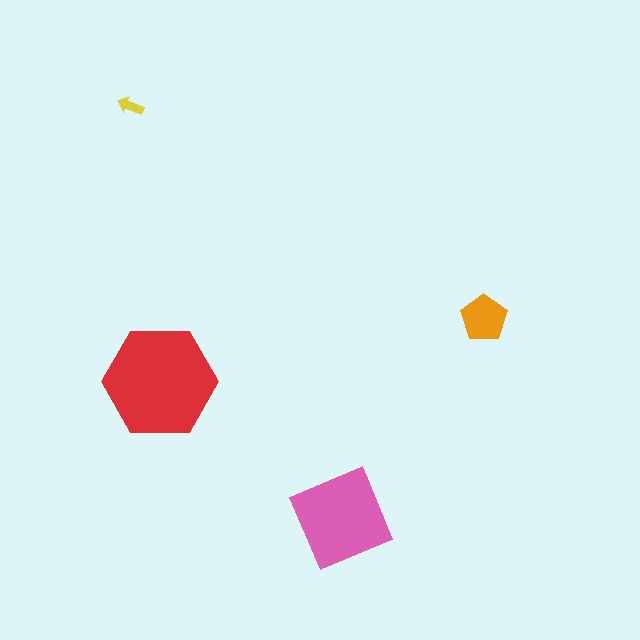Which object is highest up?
The yellow arrow is topmost.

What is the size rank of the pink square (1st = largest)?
2nd.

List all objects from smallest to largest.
The yellow arrow, the orange pentagon, the pink square, the red hexagon.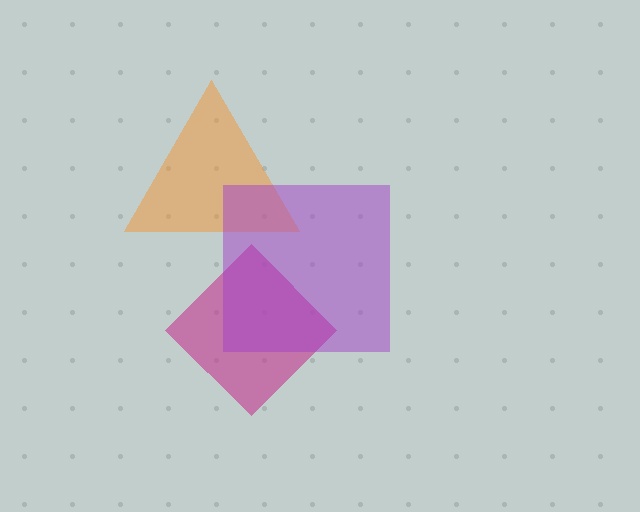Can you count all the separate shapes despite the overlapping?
Yes, there are 3 separate shapes.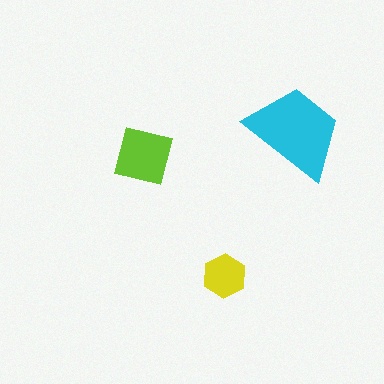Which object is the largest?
The cyan trapezoid.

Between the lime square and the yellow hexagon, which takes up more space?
The lime square.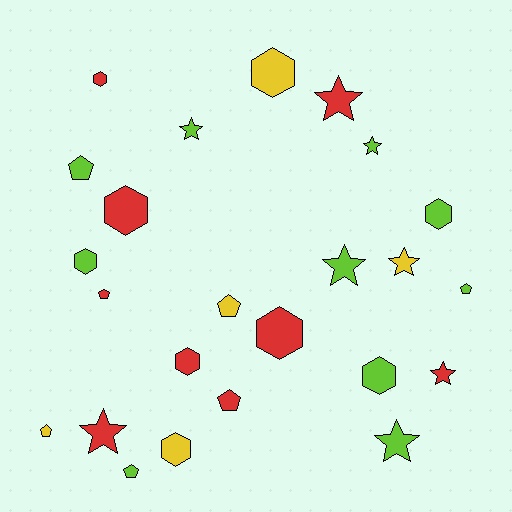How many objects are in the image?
There are 24 objects.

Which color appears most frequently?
Lime, with 10 objects.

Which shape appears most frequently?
Hexagon, with 9 objects.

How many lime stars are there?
There are 4 lime stars.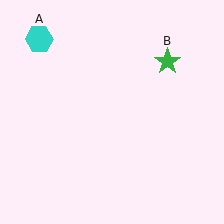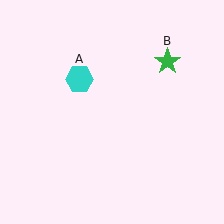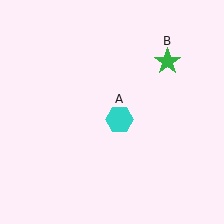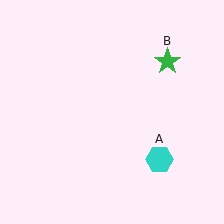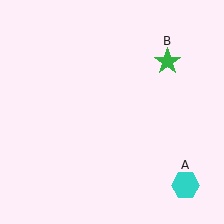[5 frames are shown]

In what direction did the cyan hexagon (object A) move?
The cyan hexagon (object A) moved down and to the right.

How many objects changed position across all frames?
1 object changed position: cyan hexagon (object A).